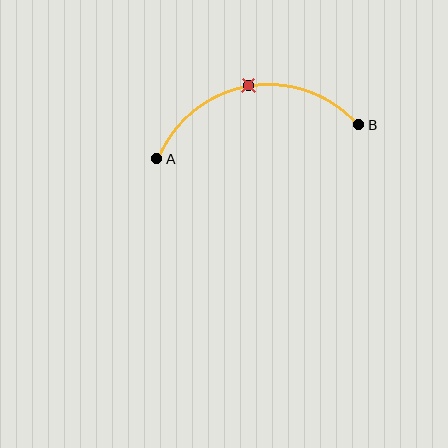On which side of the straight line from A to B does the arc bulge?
The arc bulges above the straight line connecting A and B.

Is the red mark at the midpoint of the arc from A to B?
Yes. The red mark lies on the arc at equal arc-length from both A and B — it is the arc midpoint.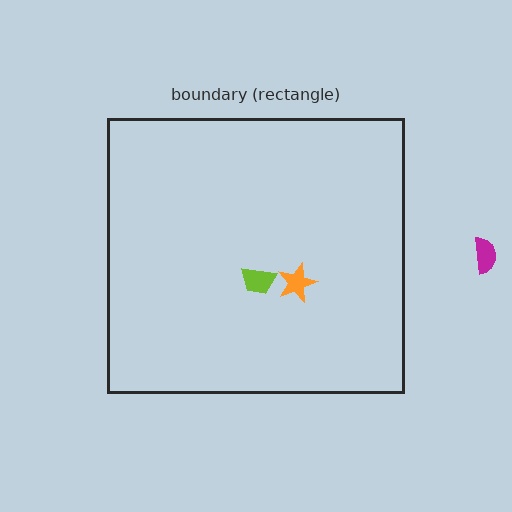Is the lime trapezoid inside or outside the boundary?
Inside.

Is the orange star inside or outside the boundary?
Inside.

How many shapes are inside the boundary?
2 inside, 1 outside.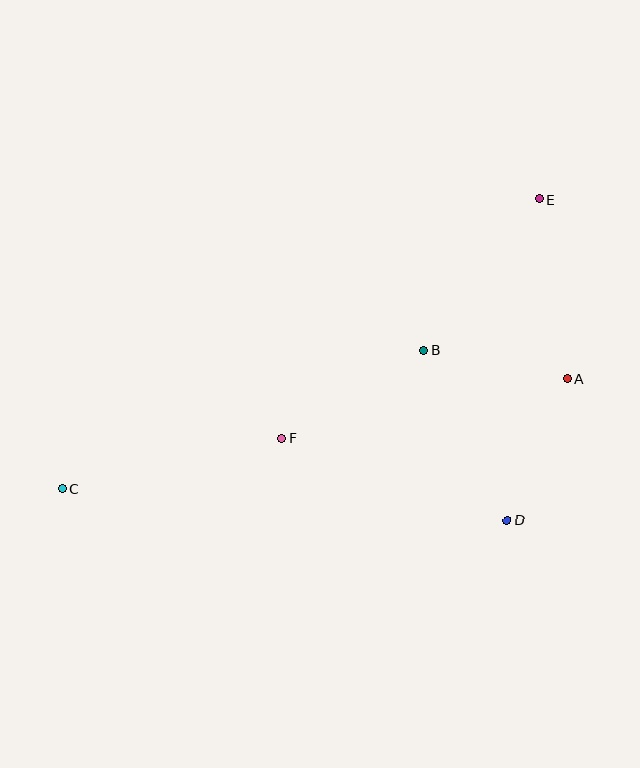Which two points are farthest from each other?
Points C and E are farthest from each other.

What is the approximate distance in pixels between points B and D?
The distance between B and D is approximately 189 pixels.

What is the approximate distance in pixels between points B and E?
The distance between B and E is approximately 190 pixels.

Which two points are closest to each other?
Points A and B are closest to each other.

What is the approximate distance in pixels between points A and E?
The distance between A and E is approximately 182 pixels.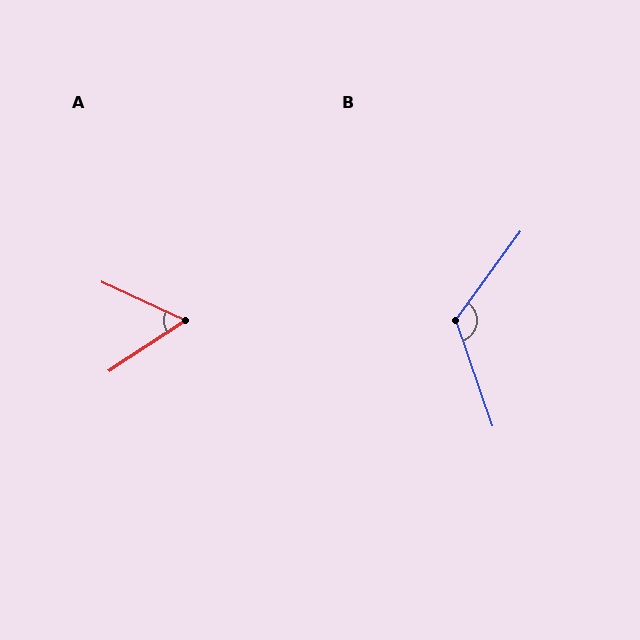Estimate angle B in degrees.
Approximately 125 degrees.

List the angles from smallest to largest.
A (58°), B (125°).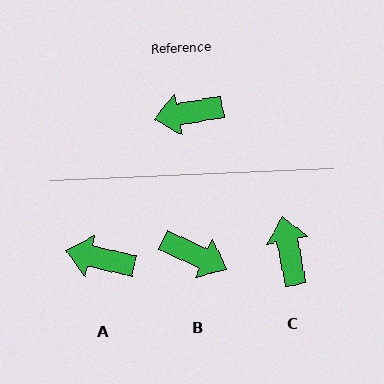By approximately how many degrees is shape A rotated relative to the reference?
Approximately 23 degrees clockwise.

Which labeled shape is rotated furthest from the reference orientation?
B, about 146 degrees away.